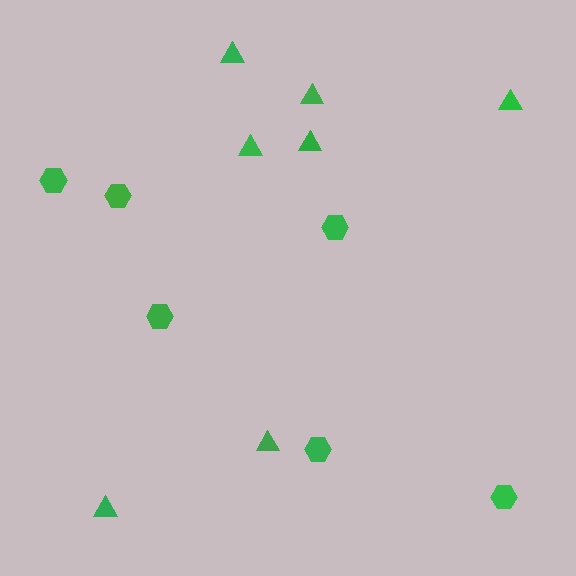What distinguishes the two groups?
There are 2 groups: one group of triangles (7) and one group of hexagons (6).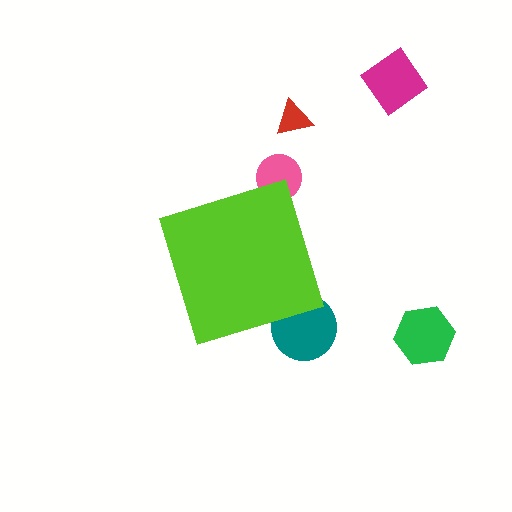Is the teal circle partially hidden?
Yes, the teal circle is partially hidden behind the lime diamond.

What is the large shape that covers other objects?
A lime diamond.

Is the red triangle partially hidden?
No, the red triangle is fully visible.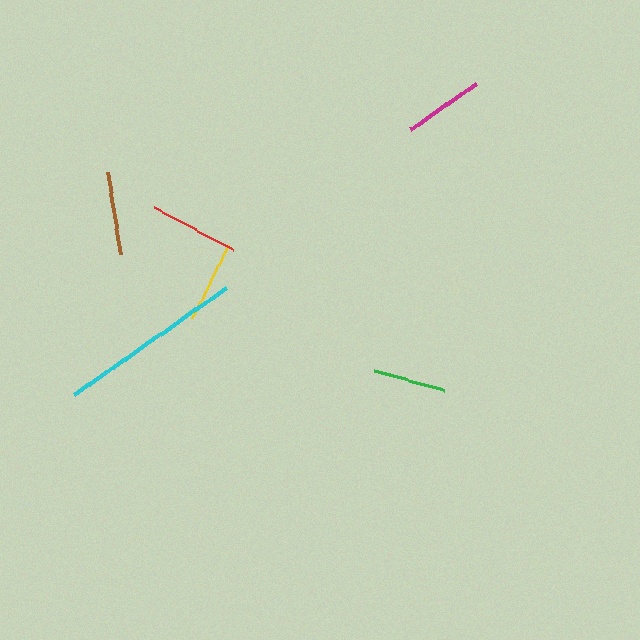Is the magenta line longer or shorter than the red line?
The red line is longer than the magenta line.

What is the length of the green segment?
The green segment is approximately 74 pixels long.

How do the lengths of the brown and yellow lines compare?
The brown and yellow lines are approximately the same length.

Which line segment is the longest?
The cyan line is the longest at approximately 186 pixels.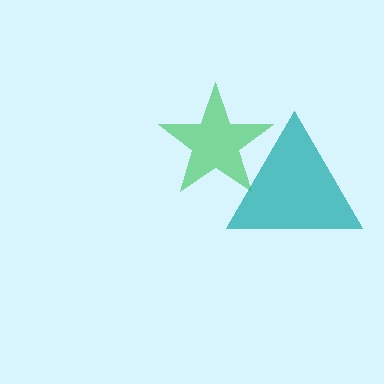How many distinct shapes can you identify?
There are 2 distinct shapes: a teal triangle, a green star.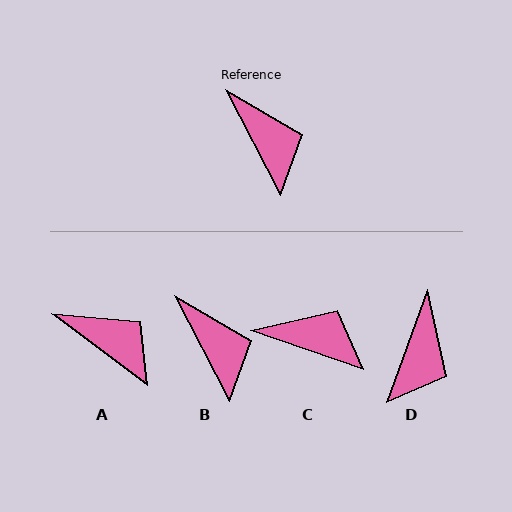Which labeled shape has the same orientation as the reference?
B.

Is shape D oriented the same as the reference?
No, it is off by about 47 degrees.